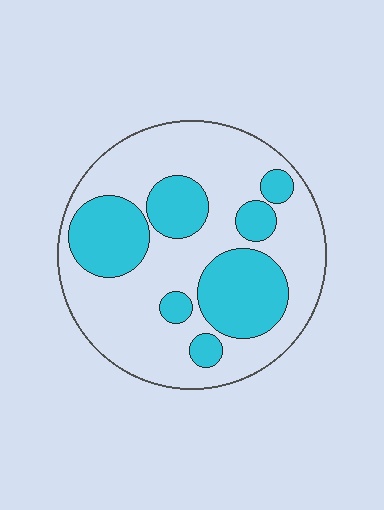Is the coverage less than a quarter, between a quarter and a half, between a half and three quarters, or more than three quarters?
Between a quarter and a half.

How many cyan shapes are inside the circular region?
7.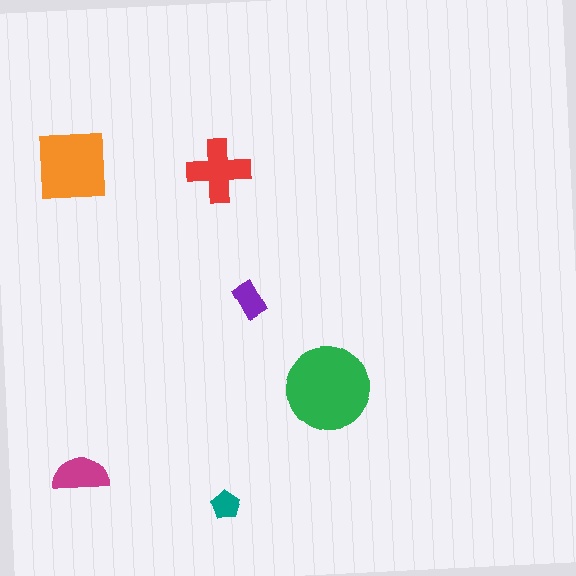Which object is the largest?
The green circle.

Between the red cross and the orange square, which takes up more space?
The orange square.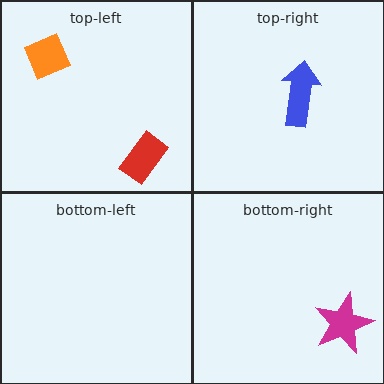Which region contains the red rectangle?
The top-left region.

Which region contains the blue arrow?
The top-right region.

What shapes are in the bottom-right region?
The magenta star.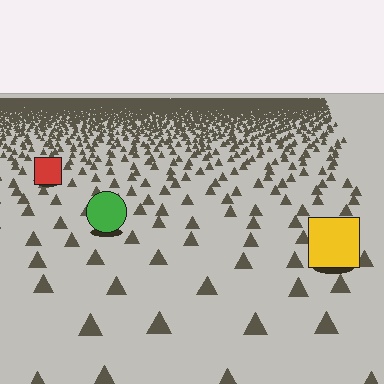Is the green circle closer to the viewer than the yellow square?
No. The yellow square is closer — you can tell from the texture gradient: the ground texture is coarser near it.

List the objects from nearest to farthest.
From nearest to farthest: the yellow square, the green circle, the red square.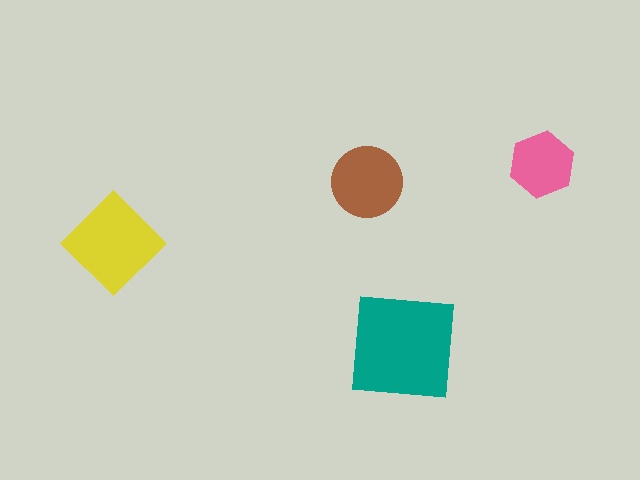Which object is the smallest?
The pink hexagon.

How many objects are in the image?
There are 4 objects in the image.